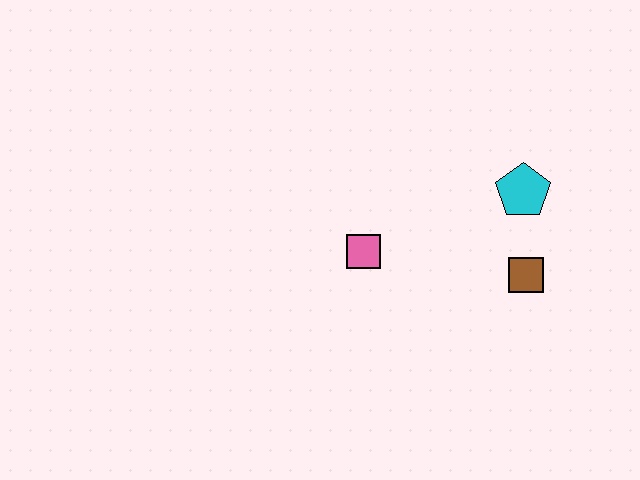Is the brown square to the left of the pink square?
No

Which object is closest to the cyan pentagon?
The brown square is closest to the cyan pentagon.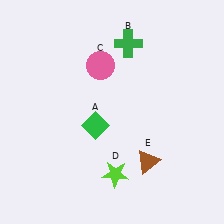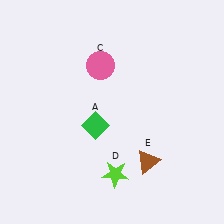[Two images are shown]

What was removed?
The green cross (B) was removed in Image 2.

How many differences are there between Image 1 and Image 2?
There is 1 difference between the two images.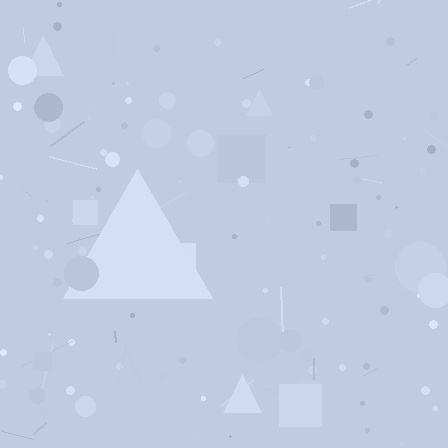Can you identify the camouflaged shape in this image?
The camouflaged shape is a triangle.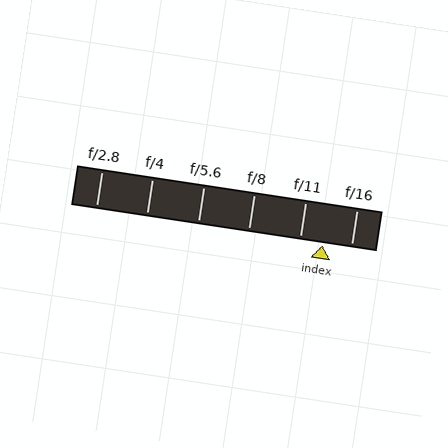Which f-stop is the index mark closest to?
The index mark is closest to f/11.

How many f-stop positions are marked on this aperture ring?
There are 6 f-stop positions marked.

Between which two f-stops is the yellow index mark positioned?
The index mark is between f/11 and f/16.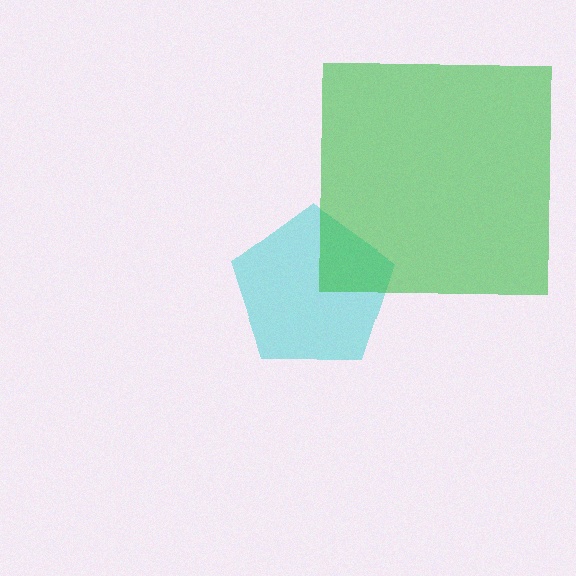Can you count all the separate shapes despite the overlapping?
Yes, there are 2 separate shapes.